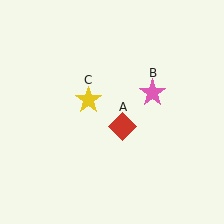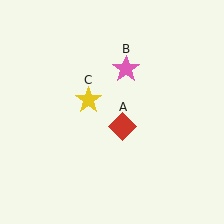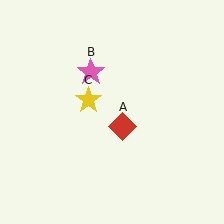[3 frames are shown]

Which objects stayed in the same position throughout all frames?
Red diamond (object A) and yellow star (object C) remained stationary.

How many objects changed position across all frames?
1 object changed position: pink star (object B).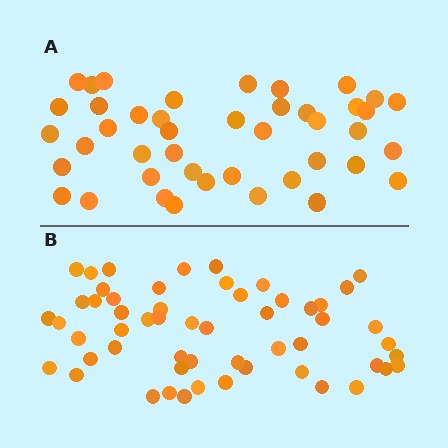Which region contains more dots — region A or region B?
Region B (the bottom region) has more dots.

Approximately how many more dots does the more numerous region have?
Region B has roughly 12 or so more dots than region A.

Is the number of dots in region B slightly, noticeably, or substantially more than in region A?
Region B has noticeably more, but not dramatically so. The ratio is roughly 1.3 to 1.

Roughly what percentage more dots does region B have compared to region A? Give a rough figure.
About 30% more.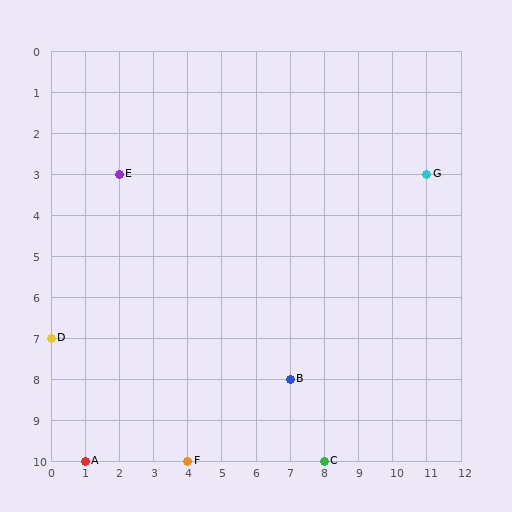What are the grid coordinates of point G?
Point G is at grid coordinates (11, 3).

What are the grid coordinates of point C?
Point C is at grid coordinates (8, 10).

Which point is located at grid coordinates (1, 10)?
Point A is at (1, 10).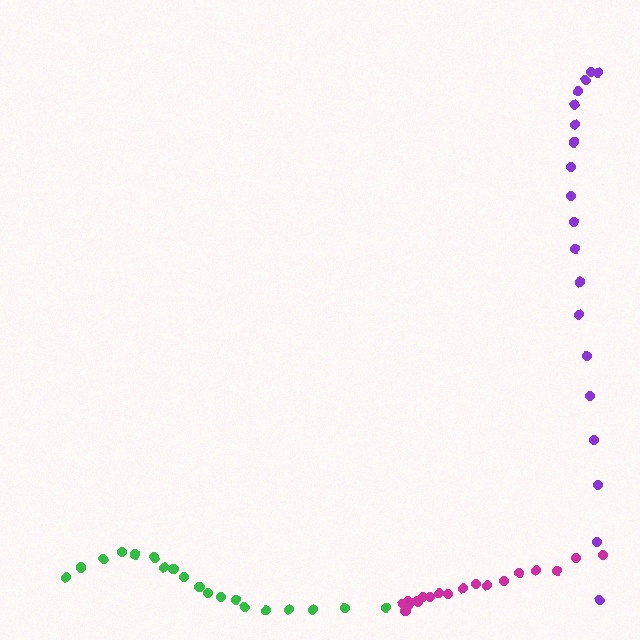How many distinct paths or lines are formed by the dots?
There are 3 distinct paths.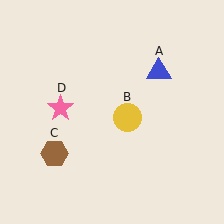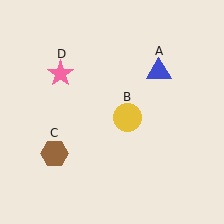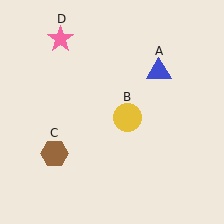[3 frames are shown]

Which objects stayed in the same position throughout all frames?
Blue triangle (object A) and yellow circle (object B) and brown hexagon (object C) remained stationary.